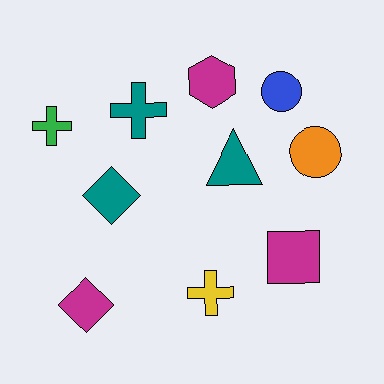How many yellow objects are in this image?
There is 1 yellow object.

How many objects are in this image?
There are 10 objects.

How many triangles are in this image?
There is 1 triangle.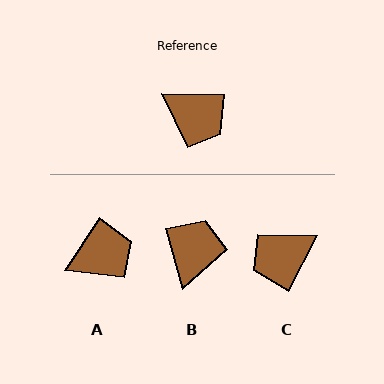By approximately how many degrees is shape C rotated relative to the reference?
Approximately 117 degrees clockwise.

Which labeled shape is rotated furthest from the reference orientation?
C, about 117 degrees away.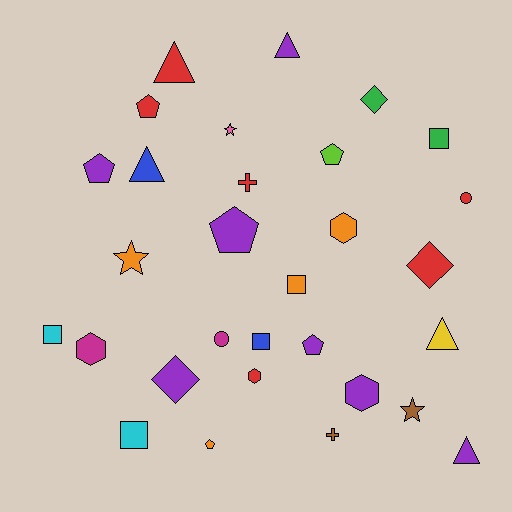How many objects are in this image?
There are 30 objects.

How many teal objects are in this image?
There are no teal objects.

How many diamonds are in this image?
There are 3 diamonds.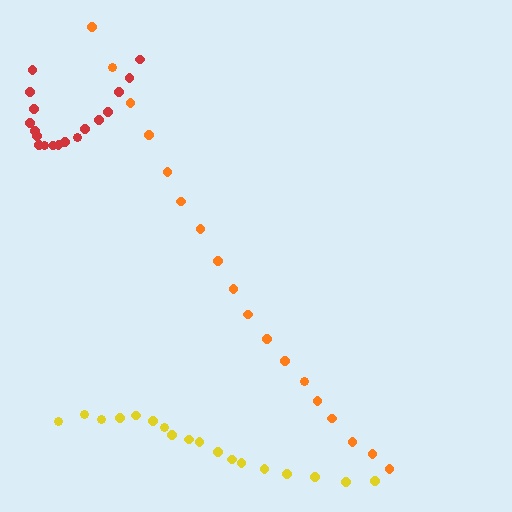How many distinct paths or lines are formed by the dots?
There are 3 distinct paths.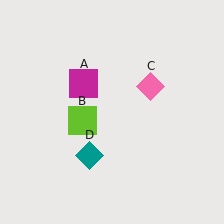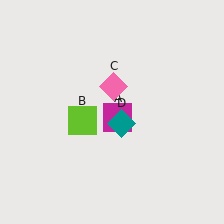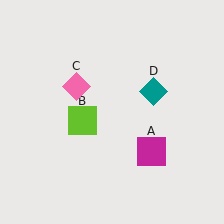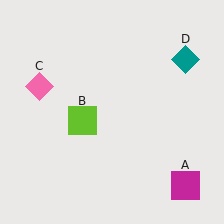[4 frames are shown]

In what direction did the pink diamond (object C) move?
The pink diamond (object C) moved left.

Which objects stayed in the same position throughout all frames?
Lime square (object B) remained stationary.